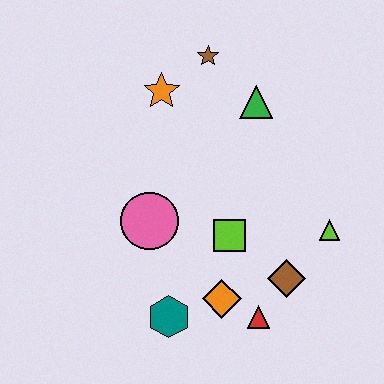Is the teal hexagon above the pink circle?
No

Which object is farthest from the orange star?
The red triangle is farthest from the orange star.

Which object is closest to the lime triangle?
The brown diamond is closest to the lime triangle.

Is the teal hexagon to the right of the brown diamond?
No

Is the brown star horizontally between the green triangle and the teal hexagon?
Yes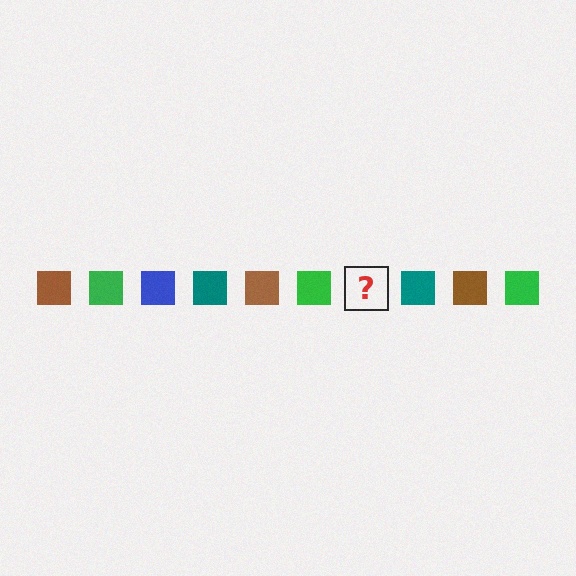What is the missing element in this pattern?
The missing element is a blue square.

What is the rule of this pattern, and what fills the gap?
The rule is that the pattern cycles through brown, green, blue, teal squares. The gap should be filled with a blue square.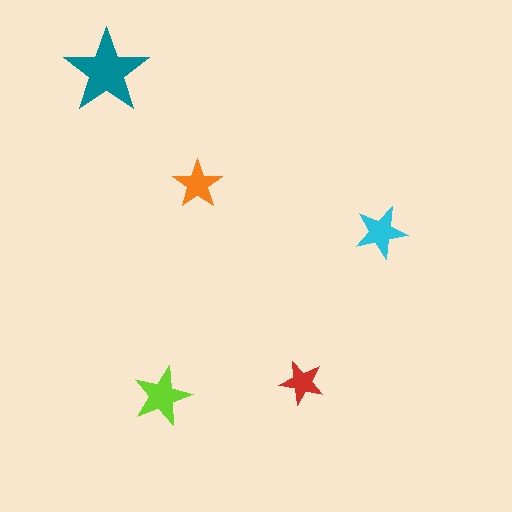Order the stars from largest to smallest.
the teal one, the lime one, the cyan one, the orange one, the red one.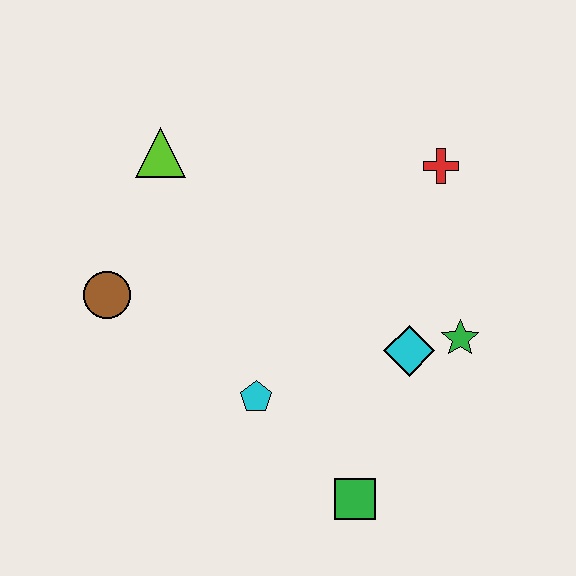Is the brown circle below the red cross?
Yes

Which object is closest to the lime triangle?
The brown circle is closest to the lime triangle.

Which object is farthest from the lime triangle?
The green square is farthest from the lime triangle.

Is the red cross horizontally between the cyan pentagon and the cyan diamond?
No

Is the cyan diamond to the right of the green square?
Yes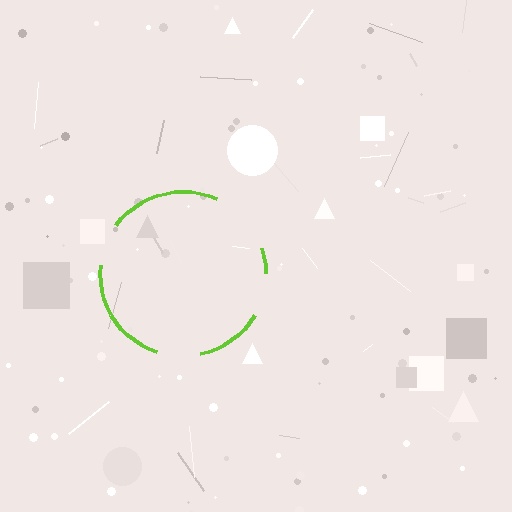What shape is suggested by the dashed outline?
The dashed outline suggests a circle.